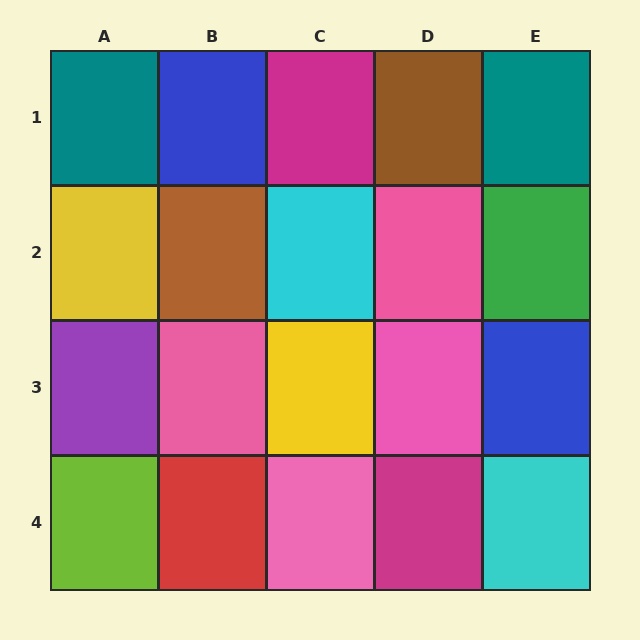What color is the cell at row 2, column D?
Pink.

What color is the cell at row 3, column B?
Pink.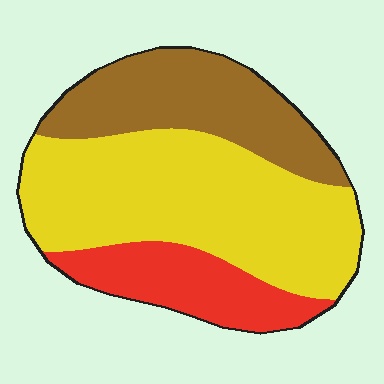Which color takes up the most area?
Yellow, at roughly 55%.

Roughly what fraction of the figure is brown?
Brown covers about 30% of the figure.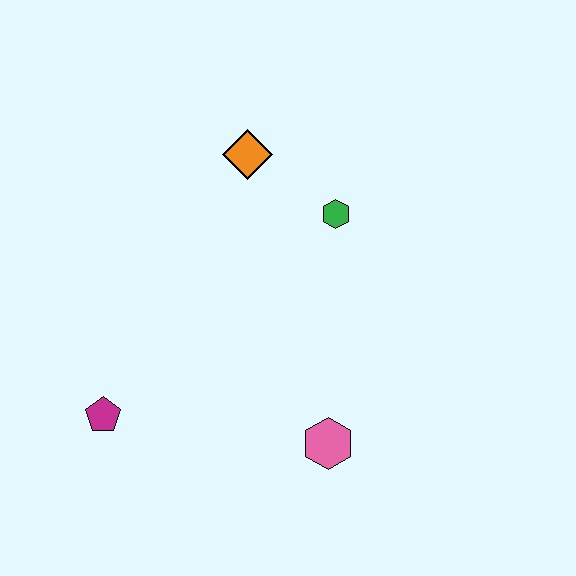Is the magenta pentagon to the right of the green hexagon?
No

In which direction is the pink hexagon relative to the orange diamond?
The pink hexagon is below the orange diamond.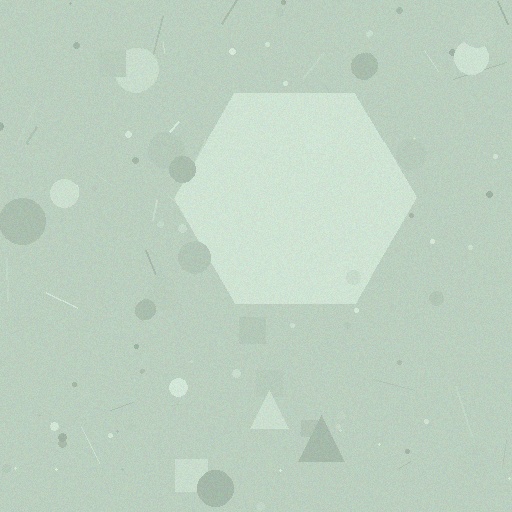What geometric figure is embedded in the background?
A hexagon is embedded in the background.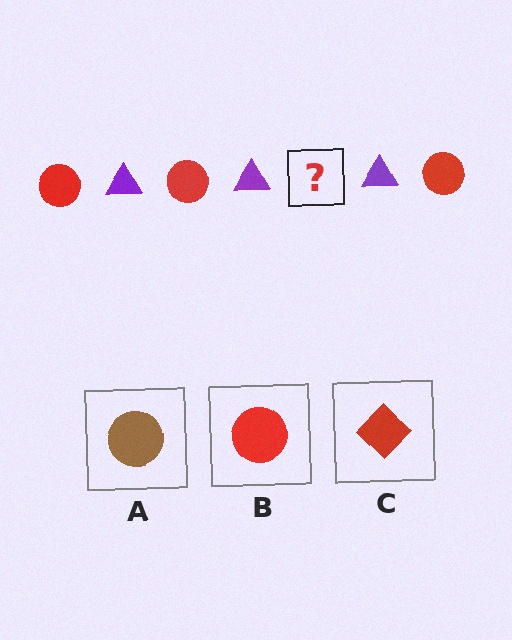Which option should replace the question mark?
Option B.